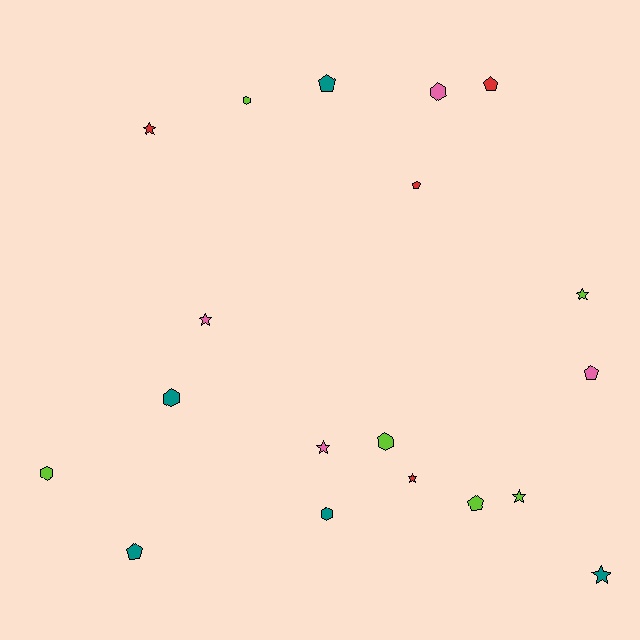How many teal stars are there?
There is 1 teal star.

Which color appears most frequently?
Lime, with 6 objects.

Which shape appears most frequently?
Star, with 7 objects.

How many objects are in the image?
There are 19 objects.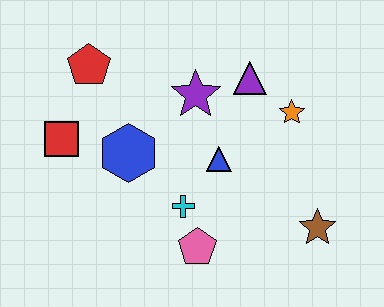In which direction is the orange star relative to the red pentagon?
The orange star is to the right of the red pentagon.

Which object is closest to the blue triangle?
The cyan cross is closest to the blue triangle.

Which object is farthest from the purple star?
The brown star is farthest from the purple star.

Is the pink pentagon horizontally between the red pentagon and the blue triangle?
Yes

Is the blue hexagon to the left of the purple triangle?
Yes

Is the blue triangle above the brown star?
Yes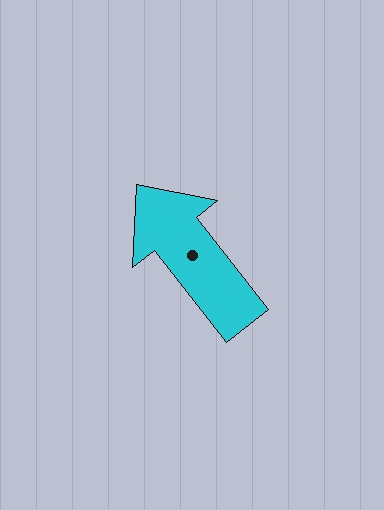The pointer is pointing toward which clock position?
Roughly 11 o'clock.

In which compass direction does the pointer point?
Northwest.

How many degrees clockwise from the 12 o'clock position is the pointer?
Approximately 322 degrees.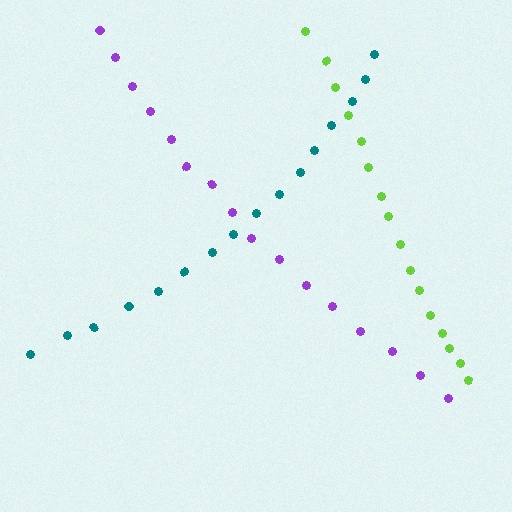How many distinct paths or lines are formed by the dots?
There are 3 distinct paths.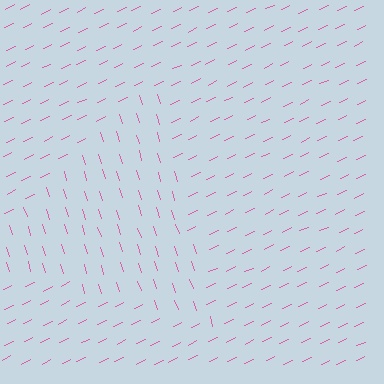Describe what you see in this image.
The image is filled with small pink line segments. A triangle region in the image has lines oriented differently from the surrounding lines, creating a visible texture boundary.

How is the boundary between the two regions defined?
The boundary is defined purely by a change in line orientation (approximately 82 degrees difference). All lines are the same color and thickness.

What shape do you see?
I see a triangle.